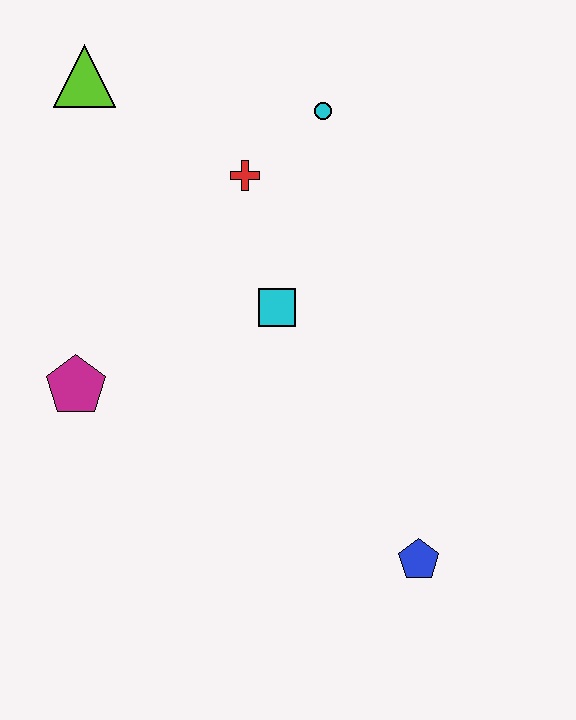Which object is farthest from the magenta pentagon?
The blue pentagon is farthest from the magenta pentagon.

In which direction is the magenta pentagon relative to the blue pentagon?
The magenta pentagon is to the left of the blue pentagon.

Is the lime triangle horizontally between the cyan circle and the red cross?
No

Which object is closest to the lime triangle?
The red cross is closest to the lime triangle.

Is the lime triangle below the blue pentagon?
No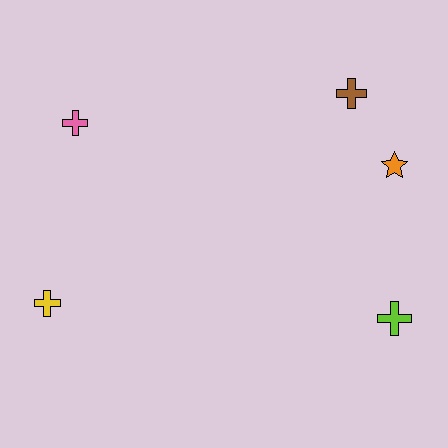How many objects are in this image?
There are 5 objects.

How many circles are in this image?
There are no circles.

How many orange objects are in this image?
There is 1 orange object.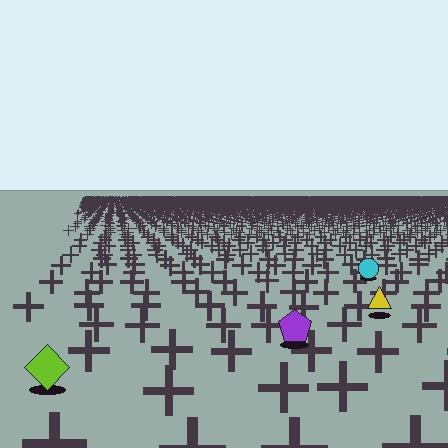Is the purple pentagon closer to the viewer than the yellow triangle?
Yes. The purple pentagon is closer — you can tell from the texture gradient: the ground texture is coarser near it.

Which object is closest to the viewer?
The lime diamond is closest. The texture marks near it are larger and more spread out.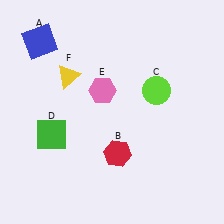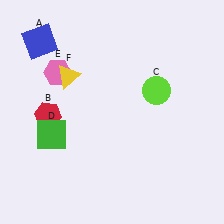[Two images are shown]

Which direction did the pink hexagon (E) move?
The pink hexagon (E) moved left.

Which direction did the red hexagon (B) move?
The red hexagon (B) moved left.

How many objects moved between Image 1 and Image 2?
2 objects moved between the two images.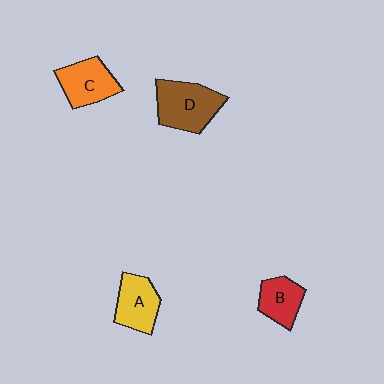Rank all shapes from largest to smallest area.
From largest to smallest: D (brown), C (orange), A (yellow), B (red).